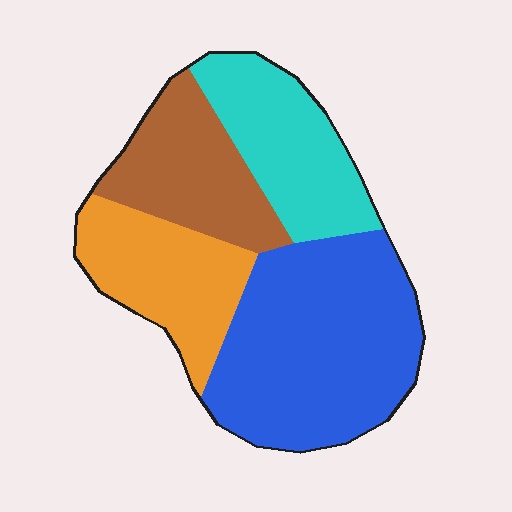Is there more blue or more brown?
Blue.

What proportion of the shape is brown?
Brown covers around 20% of the shape.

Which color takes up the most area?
Blue, at roughly 40%.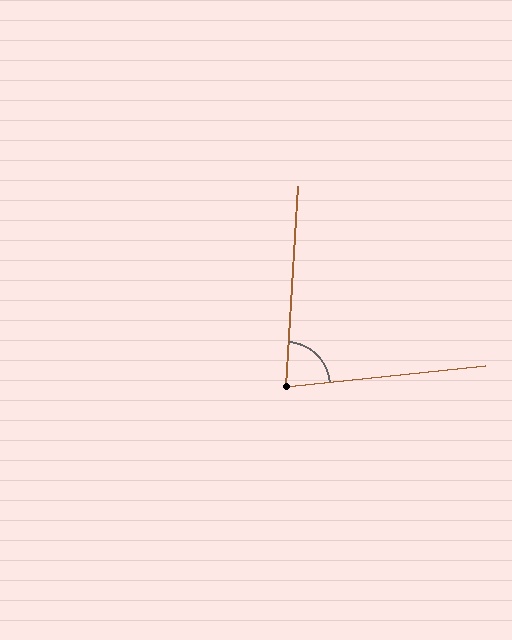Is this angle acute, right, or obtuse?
It is acute.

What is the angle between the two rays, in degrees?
Approximately 80 degrees.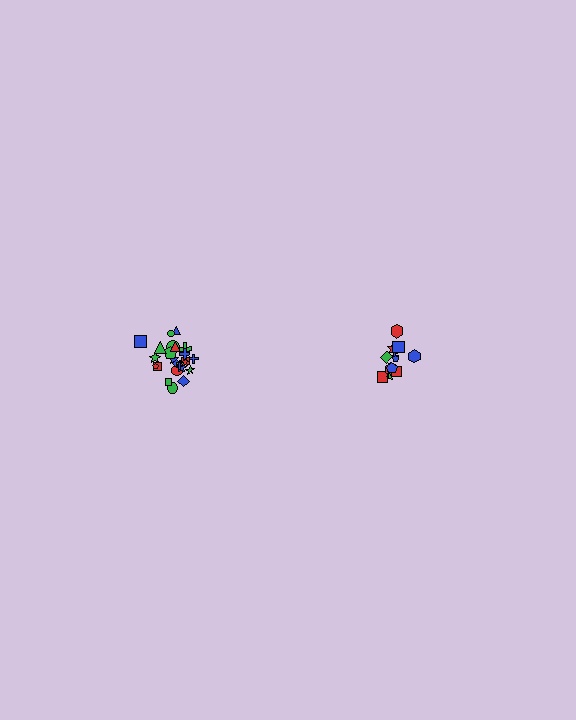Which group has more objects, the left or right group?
The left group.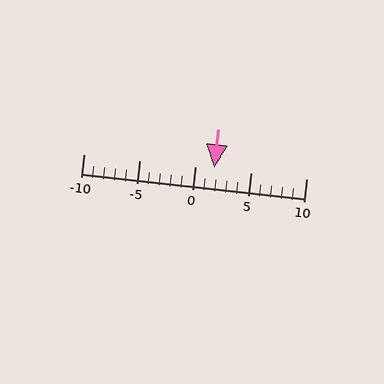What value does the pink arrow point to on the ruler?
The pink arrow points to approximately 2.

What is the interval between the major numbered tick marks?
The major tick marks are spaced 5 units apart.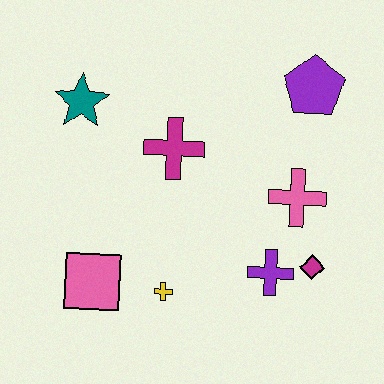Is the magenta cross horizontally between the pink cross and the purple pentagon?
No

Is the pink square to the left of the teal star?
No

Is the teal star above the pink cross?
Yes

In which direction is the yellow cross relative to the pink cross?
The yellow cross is to the left of the pink cross.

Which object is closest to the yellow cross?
The pink square is closest to the yellow cross.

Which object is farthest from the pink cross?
The teal star is farthest from the pink cross.